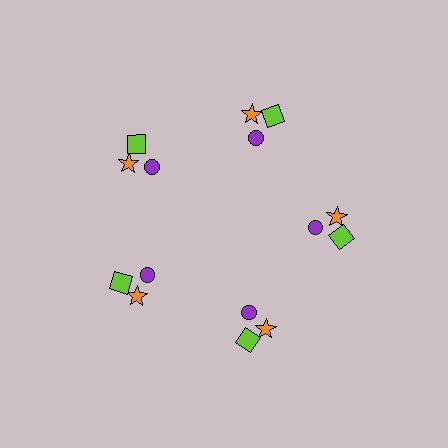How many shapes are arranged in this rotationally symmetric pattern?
There are 15 shapes, arranged in 5 groups of 3.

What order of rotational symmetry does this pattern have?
This pattern has 5-fold rotational symmetry.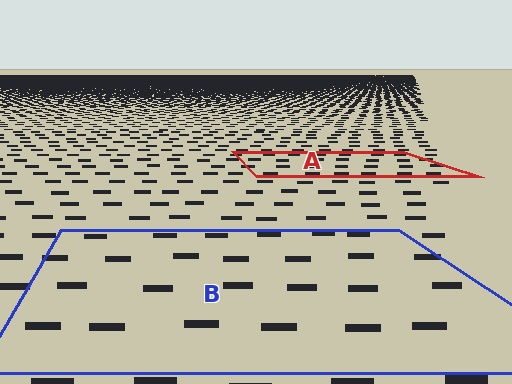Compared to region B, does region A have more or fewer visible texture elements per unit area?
Region A has more texture elements per unit area — they are packed more densely because it is farther away.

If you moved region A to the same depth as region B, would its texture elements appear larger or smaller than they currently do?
They would appear larger. At a closer depth, the same texture elements are projected at a bigger on-screen size.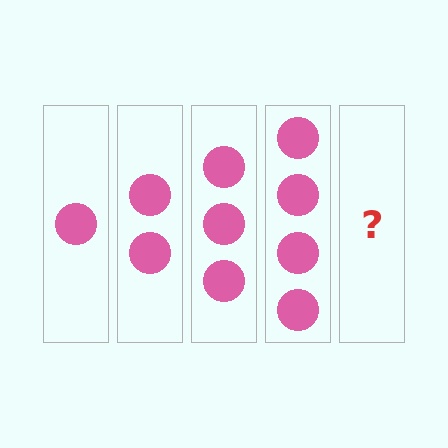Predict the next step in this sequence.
The next step is 5 circles.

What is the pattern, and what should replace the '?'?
The pattern is that each step adds one more circle. The '?' should be 5 circles.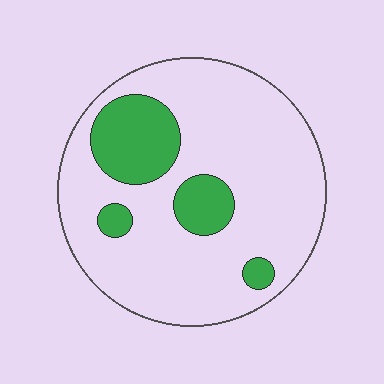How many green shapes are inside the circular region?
4.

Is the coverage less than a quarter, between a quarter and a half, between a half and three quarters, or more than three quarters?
Less than a quarter.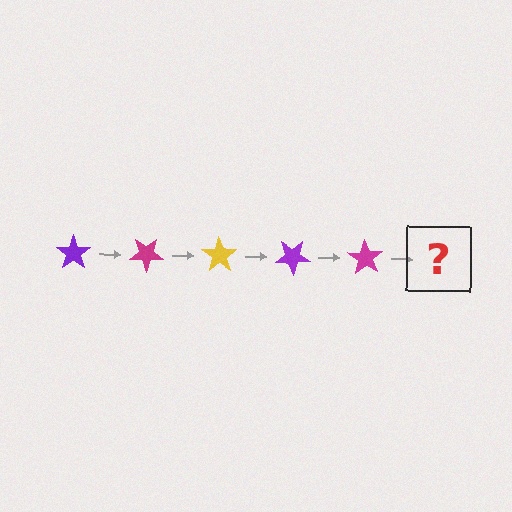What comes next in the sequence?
The next element should be a yellow star, rotated 175 degrees from the start.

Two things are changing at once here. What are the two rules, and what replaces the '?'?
The two rules are that it rotates 35 degrees each step and the color cycles through purple, magenta, and yellow. The '?' should be a yellow star, rotated 175 degrees from the start.